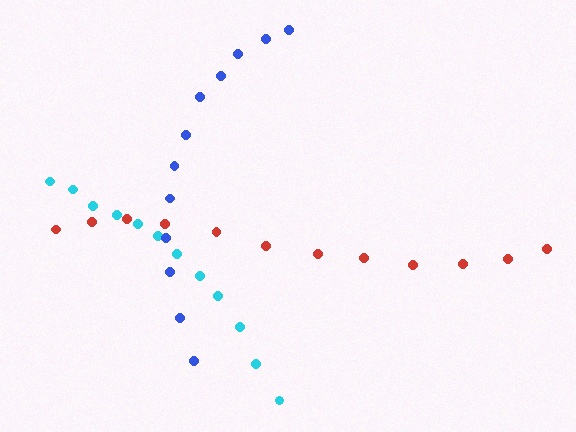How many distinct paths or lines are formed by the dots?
There are 3 distinct paths.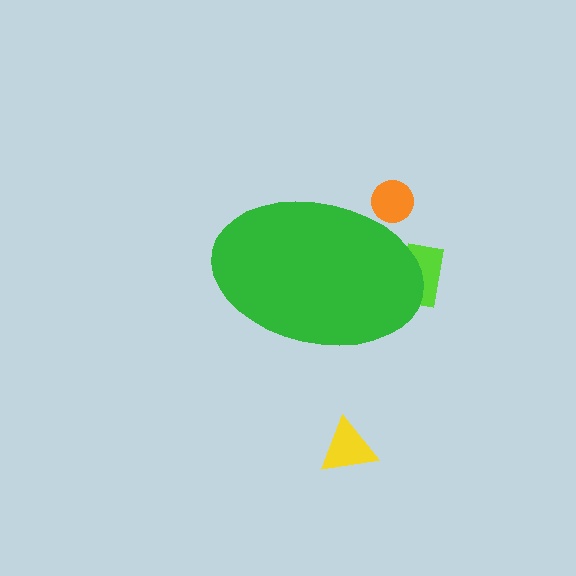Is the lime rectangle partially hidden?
Yes, the lime rectangle is partially hidden behind the green ellipse.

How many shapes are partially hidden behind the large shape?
2 shapes are partially hidden.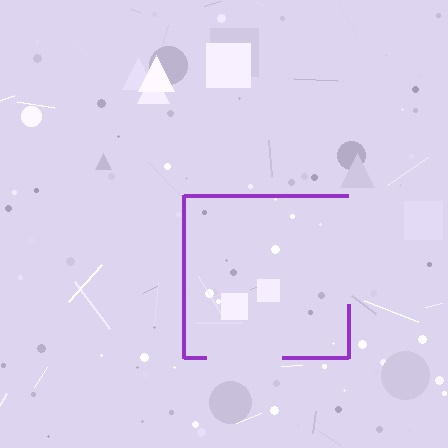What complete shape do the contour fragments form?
The contour fragments form a square.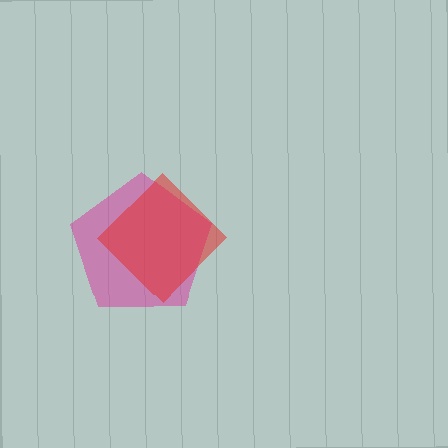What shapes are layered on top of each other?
The layered shapes are: a magenta pentagon, a red diamond.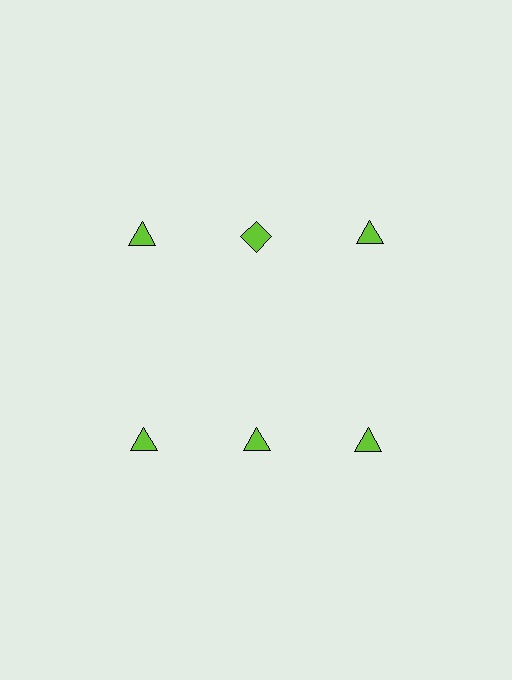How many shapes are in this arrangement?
There are 6 shapes arranged in a grid pattern.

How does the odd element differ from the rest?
It has a different shape: diamond instead of triangle.